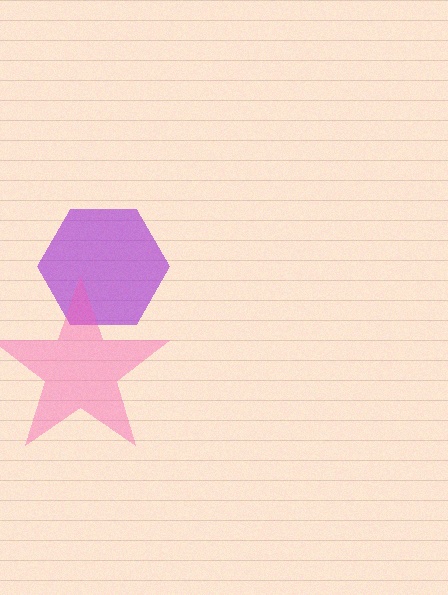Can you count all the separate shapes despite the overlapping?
Yes, there are 2 separate shapes.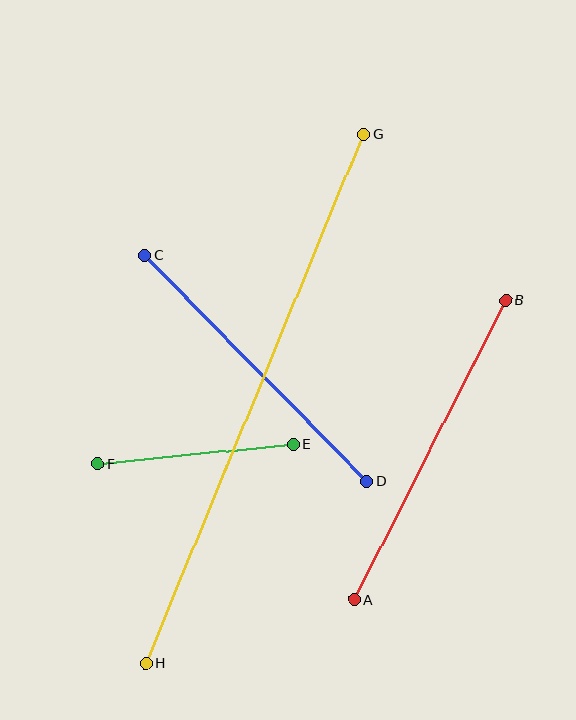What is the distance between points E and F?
The distance is approximately 197 pixels.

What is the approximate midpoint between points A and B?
The midpoint is at approximately (430, 449) pixels.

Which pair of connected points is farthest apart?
Points G and H are farthest apart.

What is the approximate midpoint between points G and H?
The midpoint is at approximately (255, 398) pixels.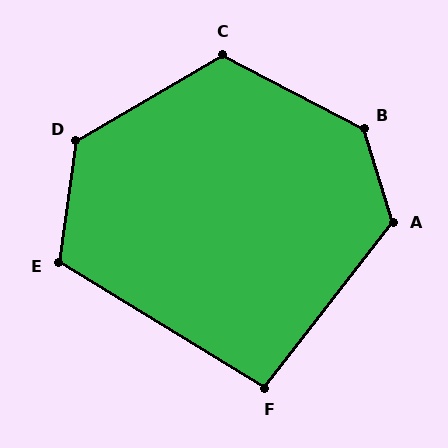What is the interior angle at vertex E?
Approximately 113 degrees (obtuse).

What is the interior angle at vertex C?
Approximately 122 degrees (obtuse).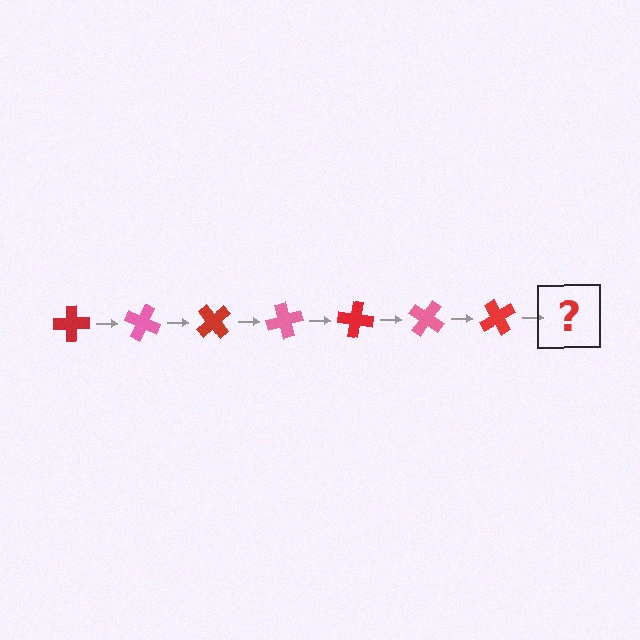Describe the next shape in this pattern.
It should be a pink cross, rotated 175 degrees from the start.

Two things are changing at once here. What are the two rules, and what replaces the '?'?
The two rules are that it rotates 25 degrees each step and the color cycles through red and pink. The '?' should be a pink cross, rotated 175 degrees from the start.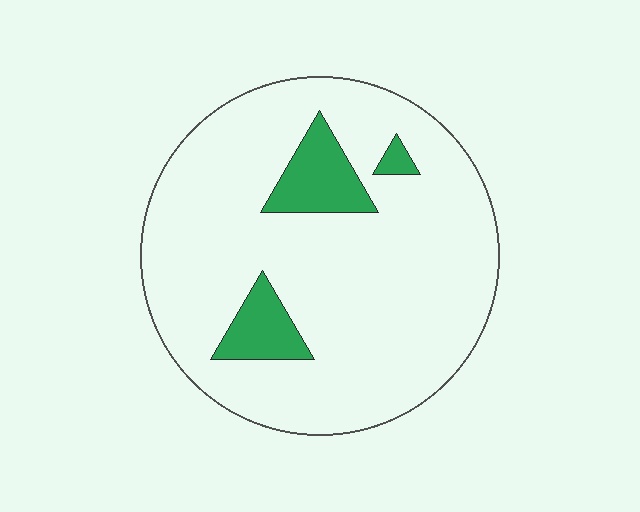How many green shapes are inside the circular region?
3.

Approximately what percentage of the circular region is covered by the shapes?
Approximately 10%.